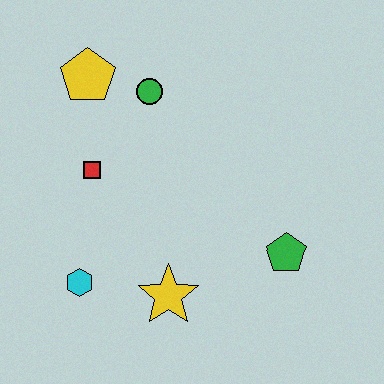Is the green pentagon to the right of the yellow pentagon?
Yes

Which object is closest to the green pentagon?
The yellow star is closest to the green pentagon.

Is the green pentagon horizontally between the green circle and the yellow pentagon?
No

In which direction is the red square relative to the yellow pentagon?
The red square is below the yellow pentagon.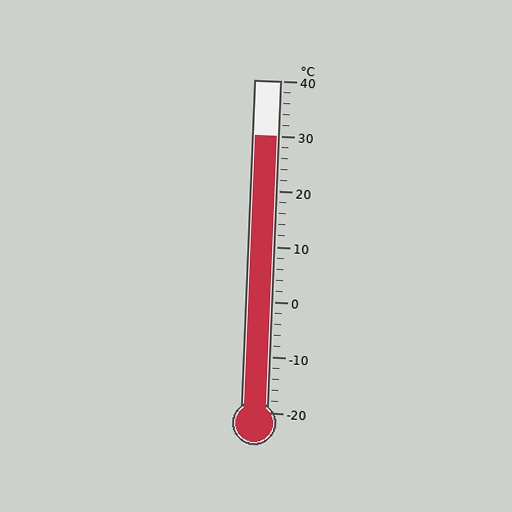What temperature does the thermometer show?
The thermometer shows approximately 30°C.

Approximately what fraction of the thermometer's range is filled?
The thermometer is filled to approximately 85% of its range.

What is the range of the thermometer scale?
The thermometer scale ranges from -20°C to 40°C.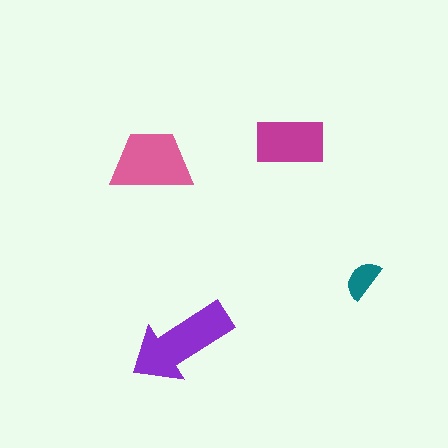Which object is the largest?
The purple arrow.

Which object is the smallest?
The teal semicircle.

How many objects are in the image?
There are 4 objects in the image.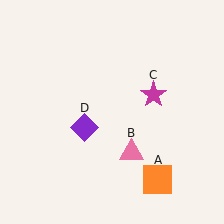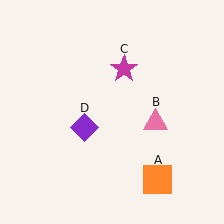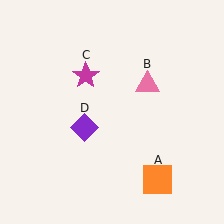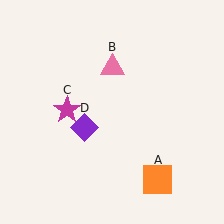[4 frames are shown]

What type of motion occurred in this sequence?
The pink triangle (object B), magenta star (object C) rotated counterclockwise around the center of the scene.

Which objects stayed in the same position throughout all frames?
Orange square (object A) and purple diamond (object D) remained stationary.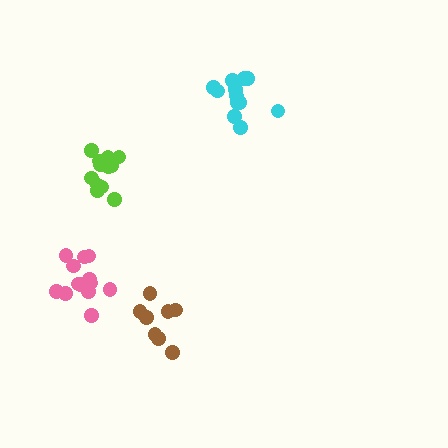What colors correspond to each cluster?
The clusters are colored: cyan, brown, lime, pink.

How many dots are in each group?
Group 1: 12 dots, Group 2: 8 dots, Group 3: 12 dots, Group 4: 13 dots (45 total).